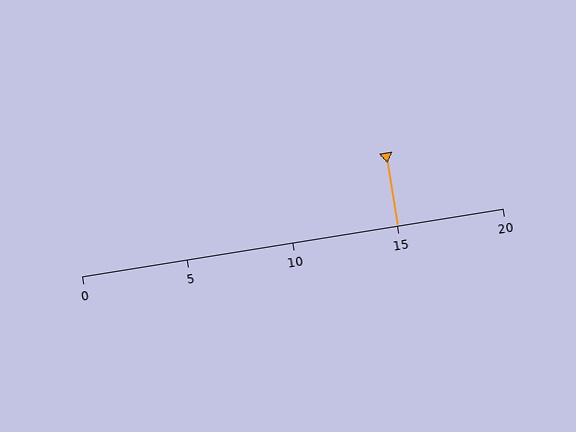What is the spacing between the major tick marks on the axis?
The major ticks are spaced 5 apart.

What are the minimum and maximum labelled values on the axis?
The axis runs from 0 to 20.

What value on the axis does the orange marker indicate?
The marker indicates approximately 15.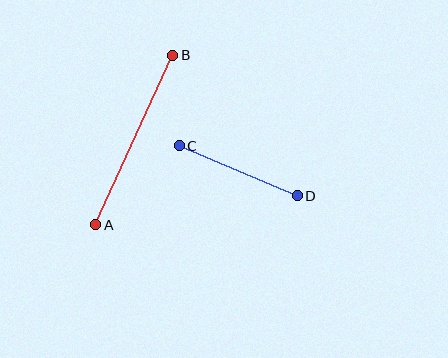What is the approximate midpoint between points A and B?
The midpoint is at approximately (134, 140) pixels.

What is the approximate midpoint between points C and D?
The midpoint is at approximately (238, 171) pixels.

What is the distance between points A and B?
The distance is approximately 186 pixels.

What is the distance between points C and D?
The distance is approximately 128 pixels.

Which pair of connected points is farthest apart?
Points A and B are farthest apart.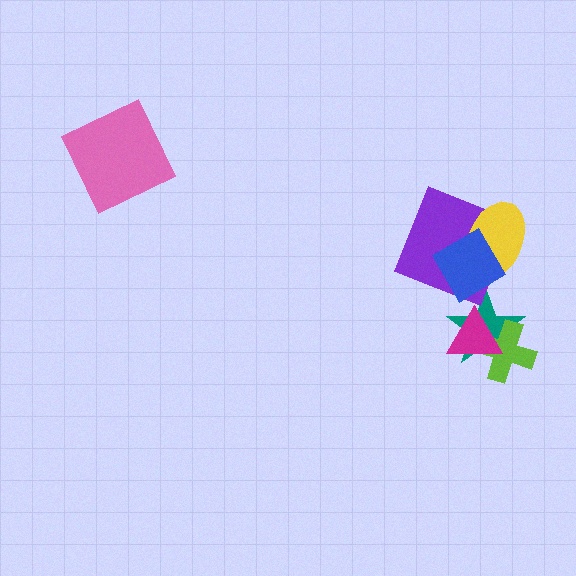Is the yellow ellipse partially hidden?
Yes, it is partially covered by another shape.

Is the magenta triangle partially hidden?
No, no other shape covers it.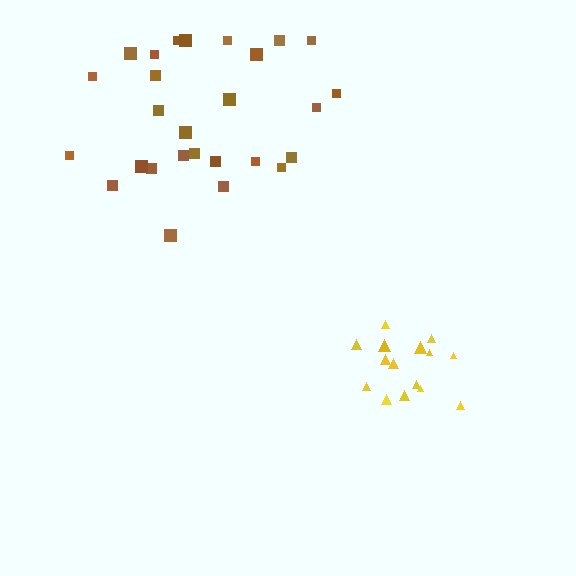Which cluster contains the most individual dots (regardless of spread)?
Brown (27).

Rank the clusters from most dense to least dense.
yellow, brown.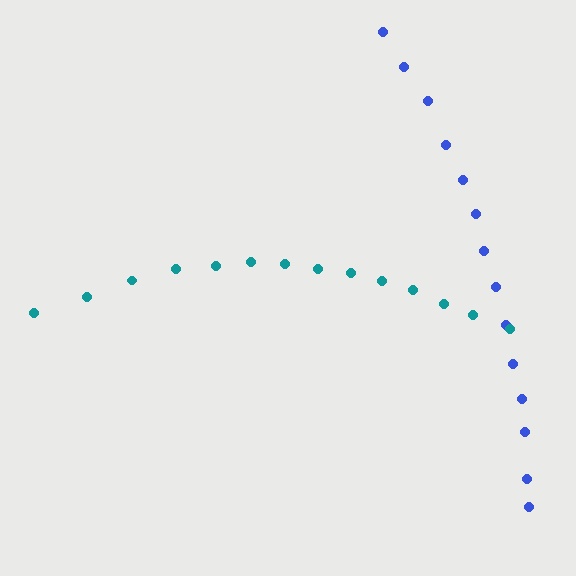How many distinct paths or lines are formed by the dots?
There are 2 distinct paths.